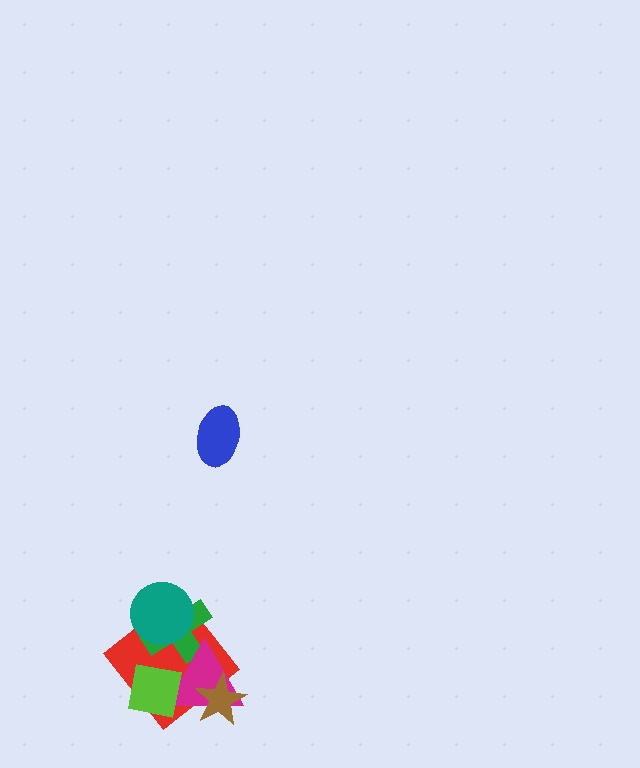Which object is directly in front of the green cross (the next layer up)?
The teal circle is directly in front of the green cross.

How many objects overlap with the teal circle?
2 objects overlap with the teal circle.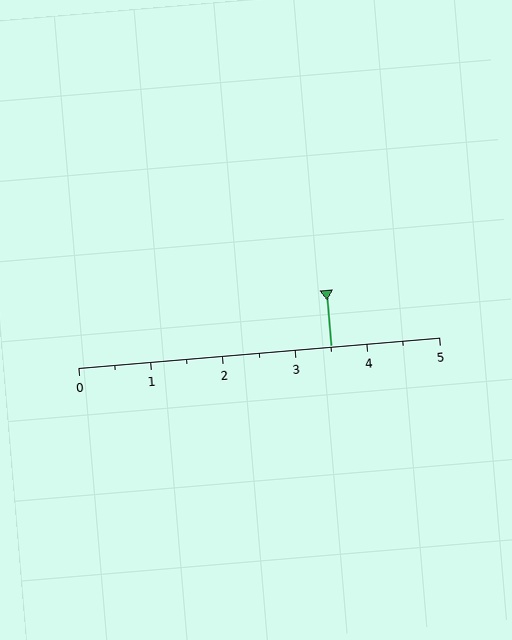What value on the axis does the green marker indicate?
The marker indicates approximately 3.5.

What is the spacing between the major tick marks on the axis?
The major ticks are spaced 1 apart.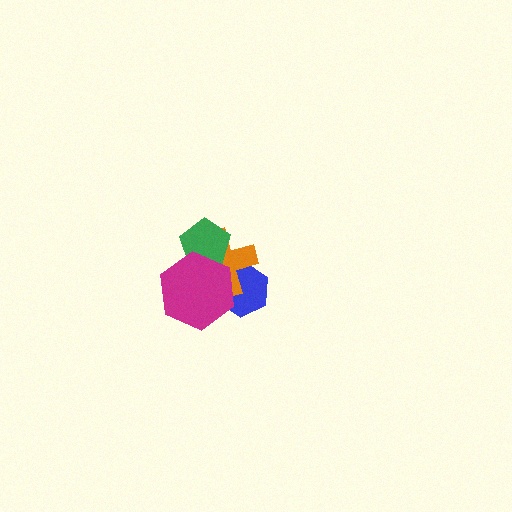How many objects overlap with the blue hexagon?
2 objects overlap with the blue hexagon.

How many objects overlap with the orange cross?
3 objects overlap with the orange cross.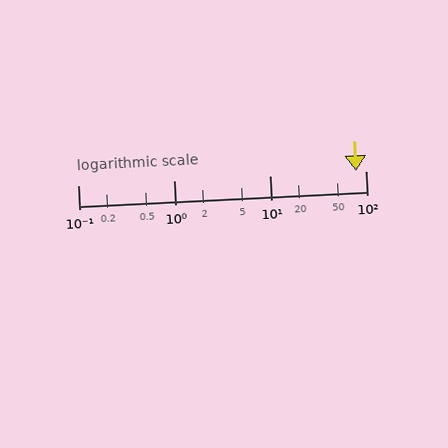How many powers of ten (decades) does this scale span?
The scale spans 3 decades, from 0.1 to 100.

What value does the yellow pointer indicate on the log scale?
The pointer indicates approximately 79.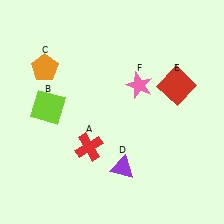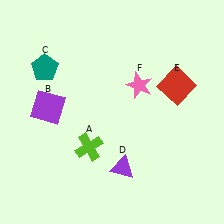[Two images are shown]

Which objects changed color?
A changed from red to lime. B changed from lime to purple. C changed from orange to teal.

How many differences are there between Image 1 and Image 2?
There are 3 differences between the two images.